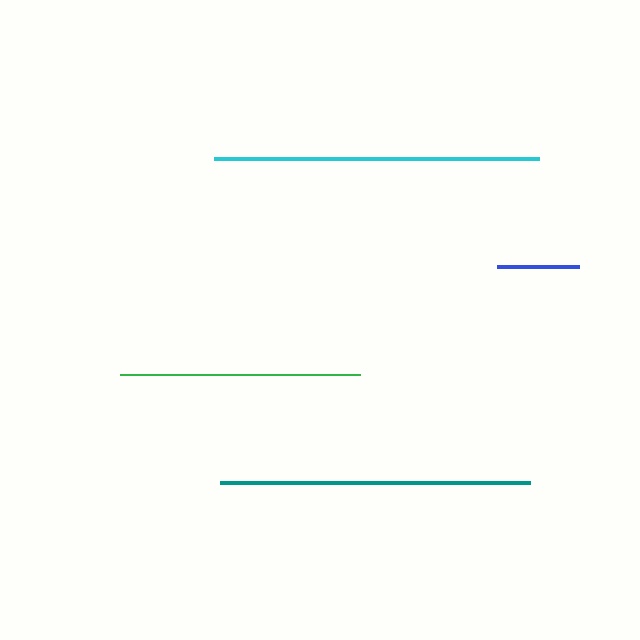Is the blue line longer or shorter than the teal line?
The teal line is longer than the blue line.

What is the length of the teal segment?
The teal segment is approximately 310 pixels long.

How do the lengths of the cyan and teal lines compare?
The cyan and teal lines are approximately the same length.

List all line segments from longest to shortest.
From longest to shortest: cyan, teal, green, blue.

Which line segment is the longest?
The cyan line is the longest at approximately 325 pixels.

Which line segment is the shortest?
The blue line is the shortest at approximately 82 pixels.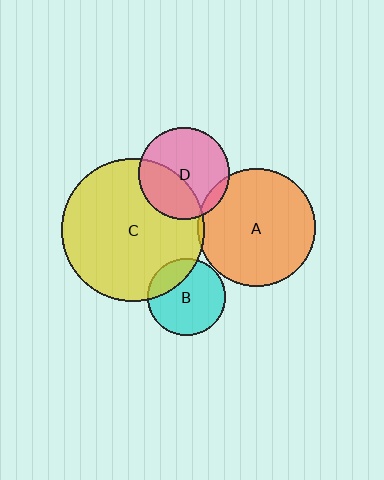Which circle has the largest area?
Circle C (yellow).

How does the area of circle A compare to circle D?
Approximately 1.7 times.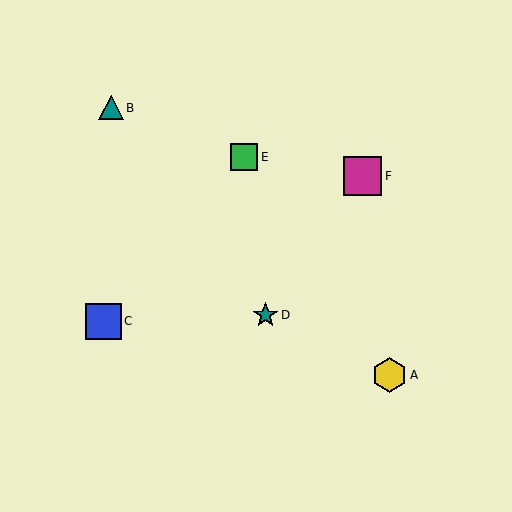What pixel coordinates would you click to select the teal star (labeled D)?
Click at (265, 315) to select the teal star D.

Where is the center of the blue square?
The center of the blue square is at (103, 321).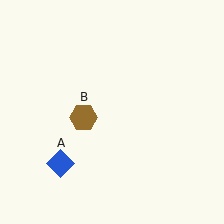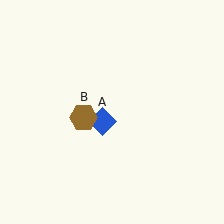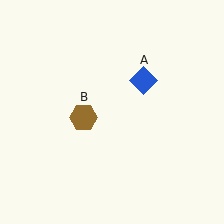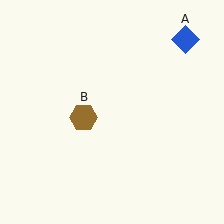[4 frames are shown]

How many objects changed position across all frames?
1 object changed position: blue diamond (object A).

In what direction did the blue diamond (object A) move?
The blue diamond (object A) moved up and to the right.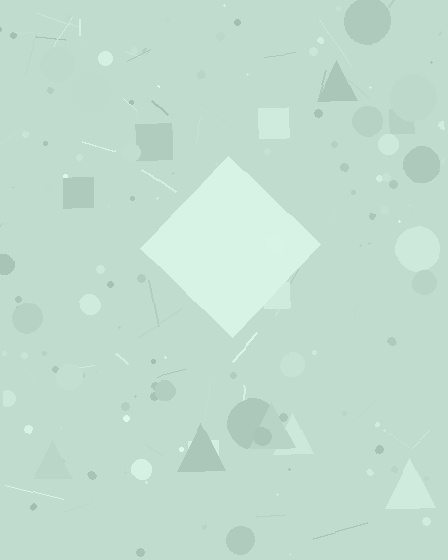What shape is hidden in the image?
A diamond is hidden in the image.